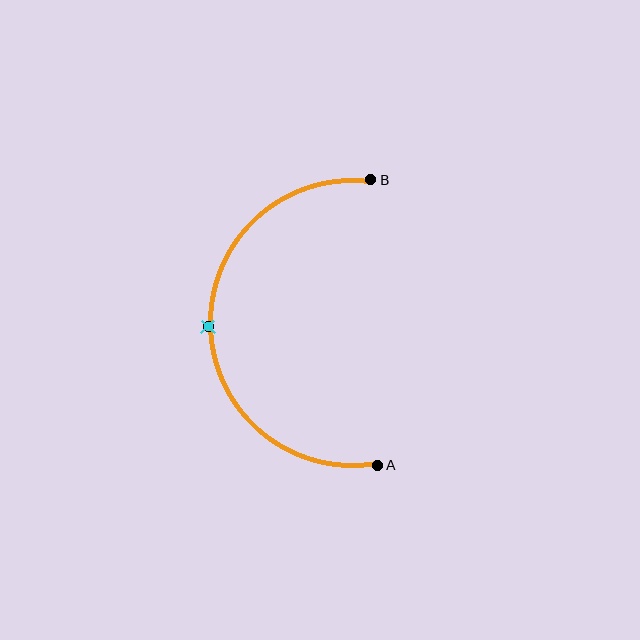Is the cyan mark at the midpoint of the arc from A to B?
Yes. The cyan mark lies on the arc at equal arc-length from both A and B — it is the arc midpoint.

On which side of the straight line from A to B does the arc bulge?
The arc bulges to the left of the straight line connecting A and B.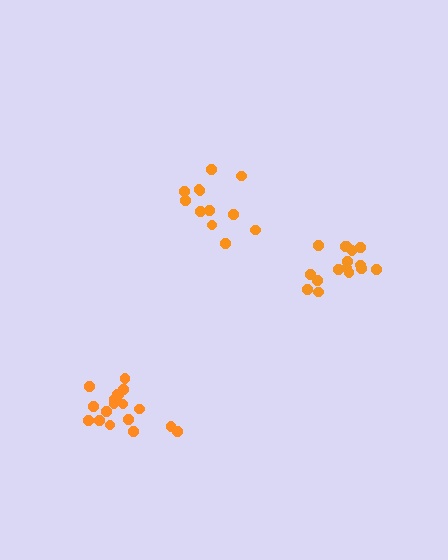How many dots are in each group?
Group 1: 18 dots, Group 2: 16 dots, Group 3: 12 dots (46 total).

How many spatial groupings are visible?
There are 3 spatial groupings.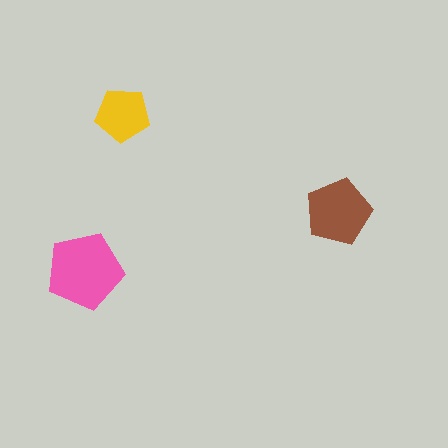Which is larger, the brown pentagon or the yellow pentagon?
The brown one.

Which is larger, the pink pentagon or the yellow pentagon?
The pink one.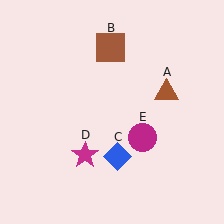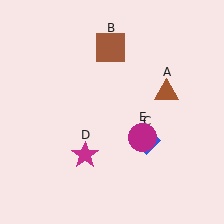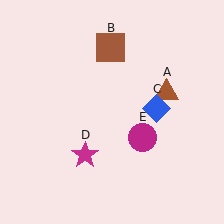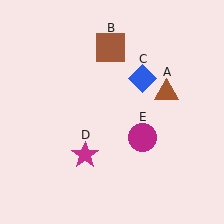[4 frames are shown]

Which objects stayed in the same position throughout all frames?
Brown triangle (object A) and brown square (object B) and magenta star (object D) and magenta circle (object E) remained stationary.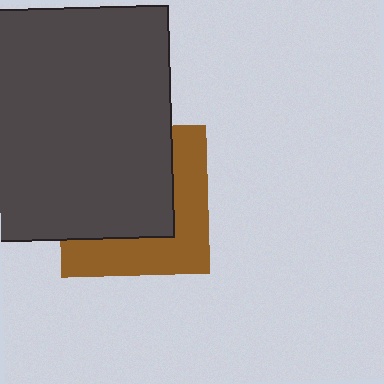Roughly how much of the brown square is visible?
A small part of it is visible (roughly 42%).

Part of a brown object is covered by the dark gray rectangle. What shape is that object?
It is a square.